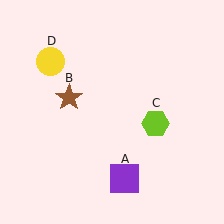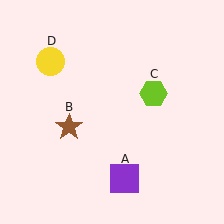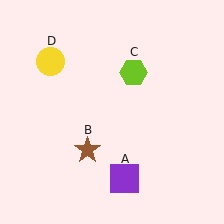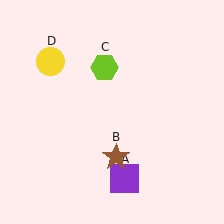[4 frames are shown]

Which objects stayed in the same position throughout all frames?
Purple square (object A) and yellow circle (object D) remained stationary.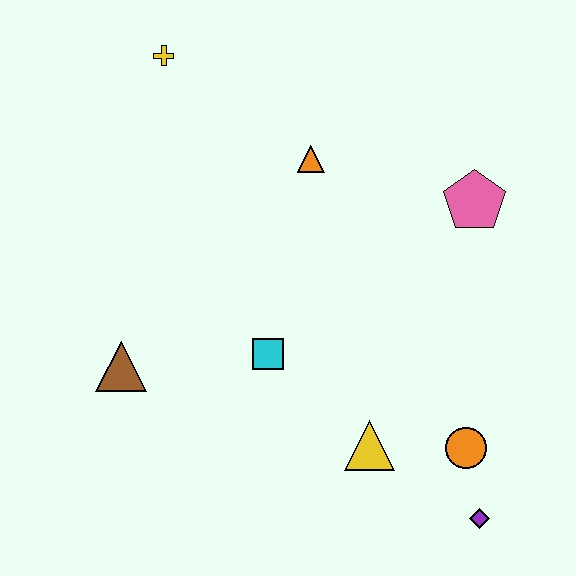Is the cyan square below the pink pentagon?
Yes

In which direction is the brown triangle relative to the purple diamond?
The brown triangle is to the left of the purple diamond.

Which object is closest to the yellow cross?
The orange triangle is closest to the yellow cross.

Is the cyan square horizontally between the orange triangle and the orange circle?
No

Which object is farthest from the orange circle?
The yellow cross is farthest from the orange circle.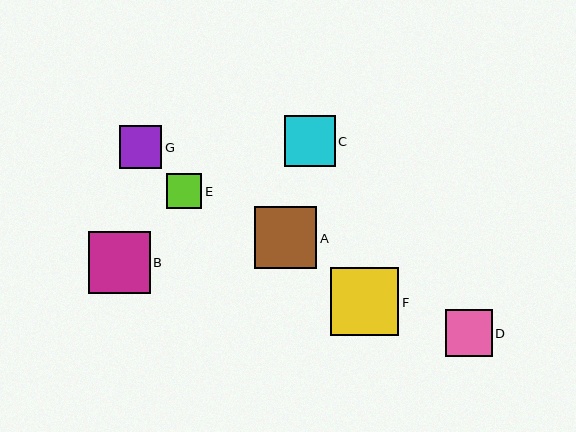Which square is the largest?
Square F is the largest with a size of approximately 68 pixels.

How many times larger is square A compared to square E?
Square A is approximately 1.8 times the size of square E.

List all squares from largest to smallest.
From largest to smallest: F, B, A, C, D, G, E.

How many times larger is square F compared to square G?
Square F is approximately 1.6 times the size of square G.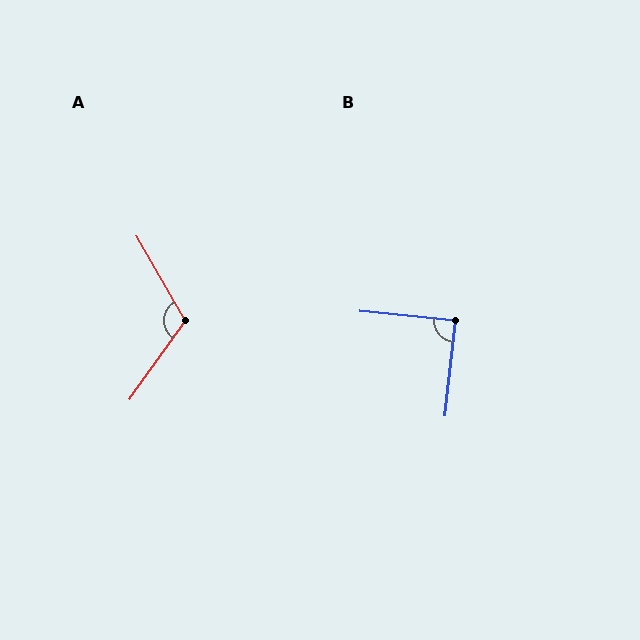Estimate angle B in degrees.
Approximately 90 degrees.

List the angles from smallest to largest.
B (90°), A (115°).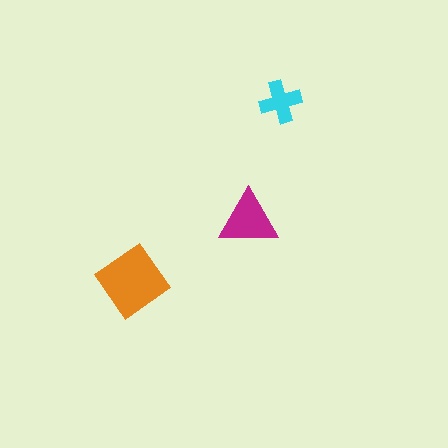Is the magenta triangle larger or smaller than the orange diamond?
Smaller.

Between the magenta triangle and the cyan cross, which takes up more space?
The magenta triangle.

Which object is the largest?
The orange diamond.